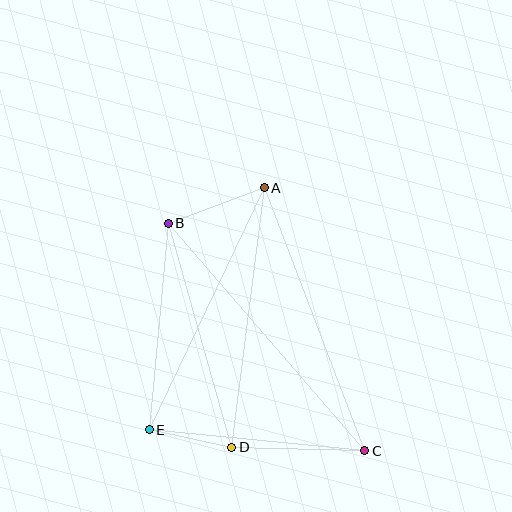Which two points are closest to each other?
Points D and E are closest to each other.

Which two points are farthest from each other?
Points B and C are farthest from each other.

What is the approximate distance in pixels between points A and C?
The distance between A and C is approximately 282 pixels.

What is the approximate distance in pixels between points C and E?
The distance between C and E is approximately 216 pixels.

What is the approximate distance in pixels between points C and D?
The distance between C and D is approximately 133 pixels.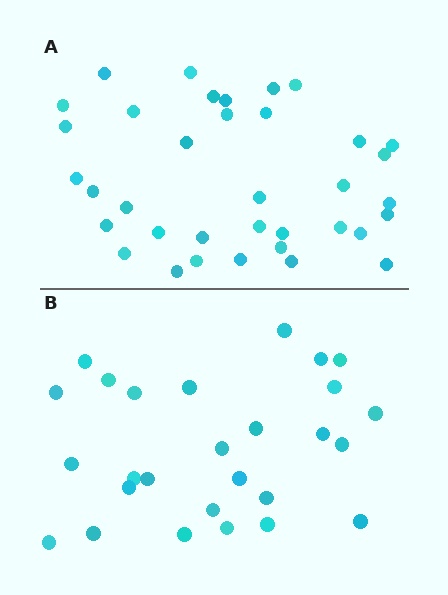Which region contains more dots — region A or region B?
Region A (the top region) has more dots.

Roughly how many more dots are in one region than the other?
Region A has roughly 8 or so more dots than region B.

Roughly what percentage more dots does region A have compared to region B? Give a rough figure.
About 35% more.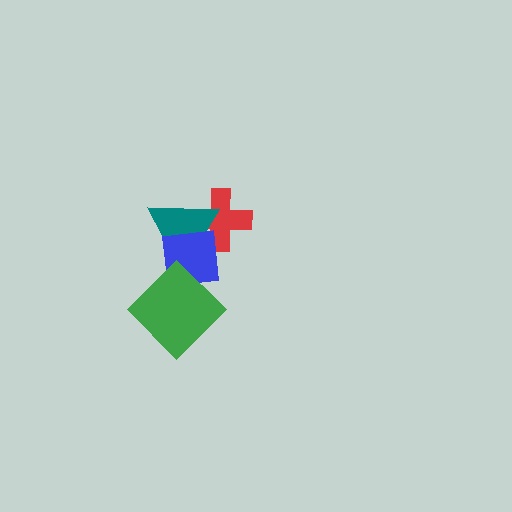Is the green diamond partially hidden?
No, no other shape covers it.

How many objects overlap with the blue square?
3 objects overlap with the blue square.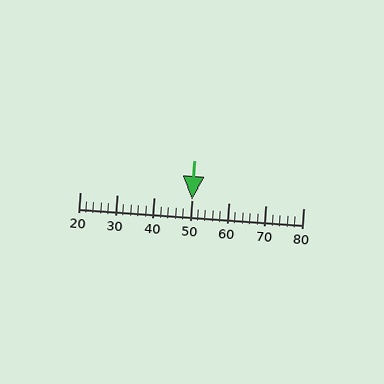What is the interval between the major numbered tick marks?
The major tick marks are spaced 10 units apart.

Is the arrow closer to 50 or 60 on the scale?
The arrow is closer to 50.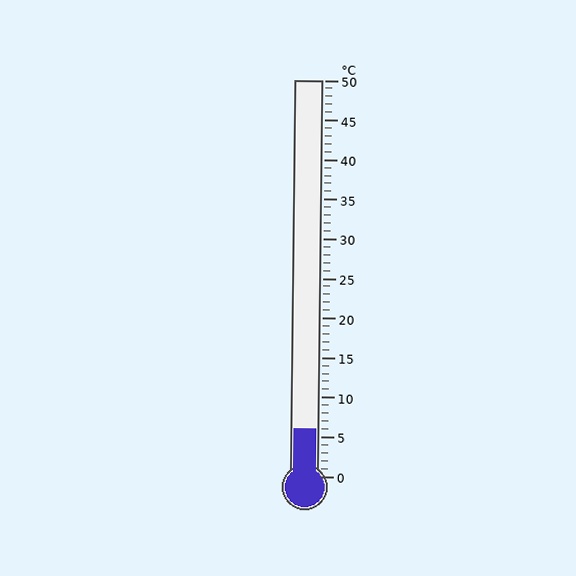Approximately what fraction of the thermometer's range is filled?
The thermometer is filled to approximately 10% of its range.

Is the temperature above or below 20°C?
The temperature is below 20°C.